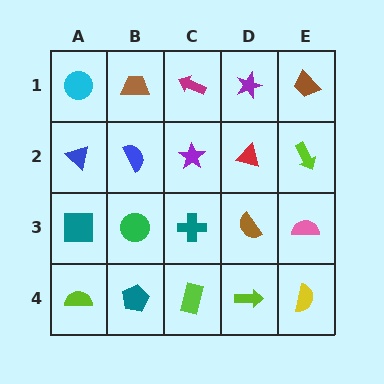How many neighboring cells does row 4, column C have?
3.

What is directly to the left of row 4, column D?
A lime rectangle.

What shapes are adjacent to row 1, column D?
A red triangle (row 2, column D), a magenta arrow (row 1, column C), a brown trapezoid (row 1, column E).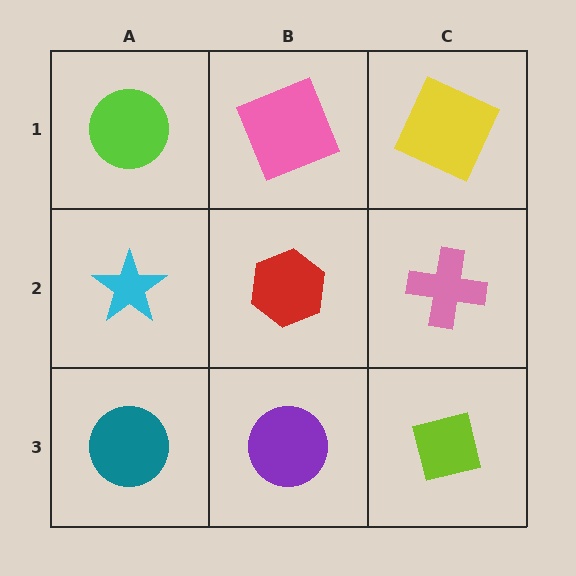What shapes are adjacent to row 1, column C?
A pink cross (row 2, column C), a pink square (row 1, column B).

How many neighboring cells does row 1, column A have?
2.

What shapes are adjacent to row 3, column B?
A red hexagon (row 2, column B), a teal circle (row 3, column A), a lime square (row 3, column C).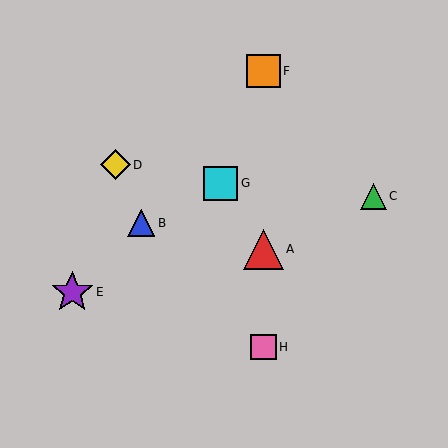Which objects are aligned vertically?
Objects A, F, H are aligned vertically.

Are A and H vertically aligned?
Yes, both are at x≈263.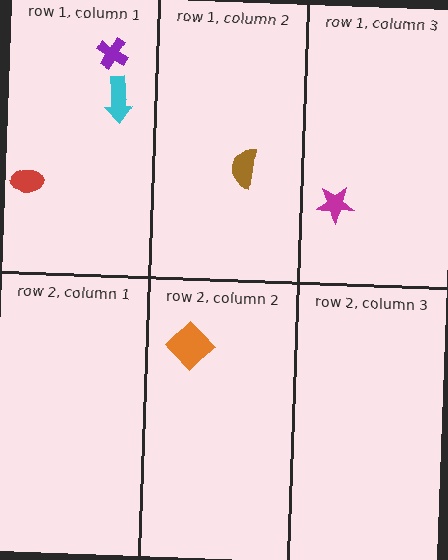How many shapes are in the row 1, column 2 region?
1.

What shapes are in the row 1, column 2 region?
The brown semicircle.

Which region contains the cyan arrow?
The row 1, column 1 region.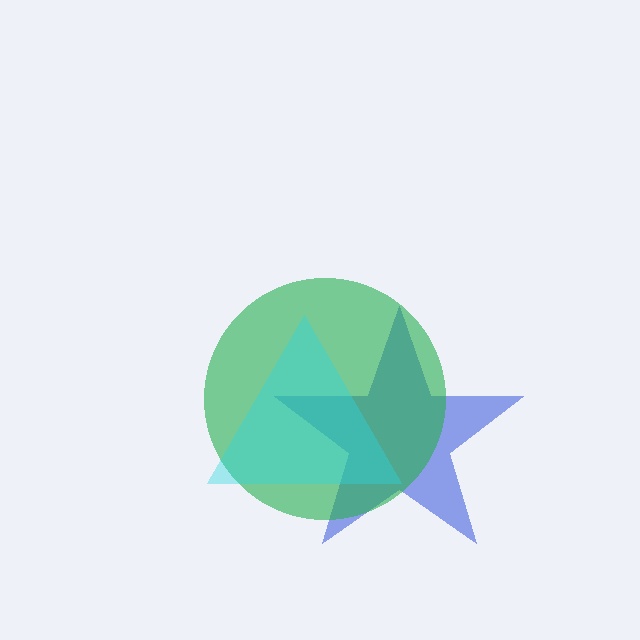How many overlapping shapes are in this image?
There are 3 overlapping shapes in the image.